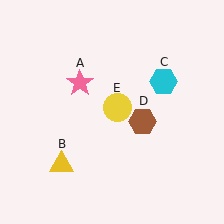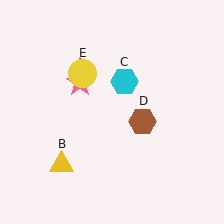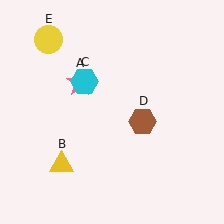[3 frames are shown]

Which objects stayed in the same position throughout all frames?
Pink star (object A) and yellow triangle (object B) and brown hexagon (object D) remained stationary.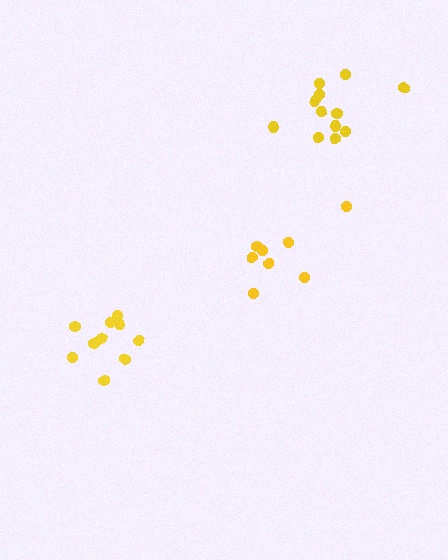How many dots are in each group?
Group 1: 11 dots, Group 2: 12 dots, Group 3: 8 dots (31 total).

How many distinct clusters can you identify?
There are 3 distinct clusters.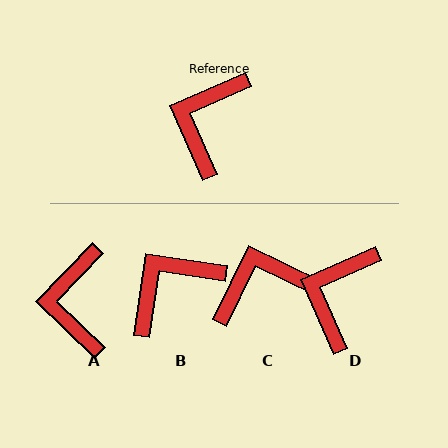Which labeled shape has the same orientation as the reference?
D.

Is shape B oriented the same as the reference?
No, it is off by about 32 degrees.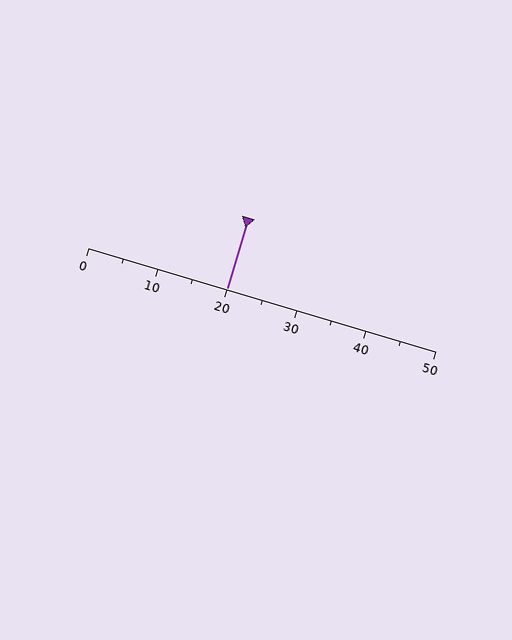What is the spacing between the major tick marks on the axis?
The major ticks are spaced 10 apart.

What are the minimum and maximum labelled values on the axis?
The axis runs from 0 to 50.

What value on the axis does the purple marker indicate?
The marker indicates approximately 20.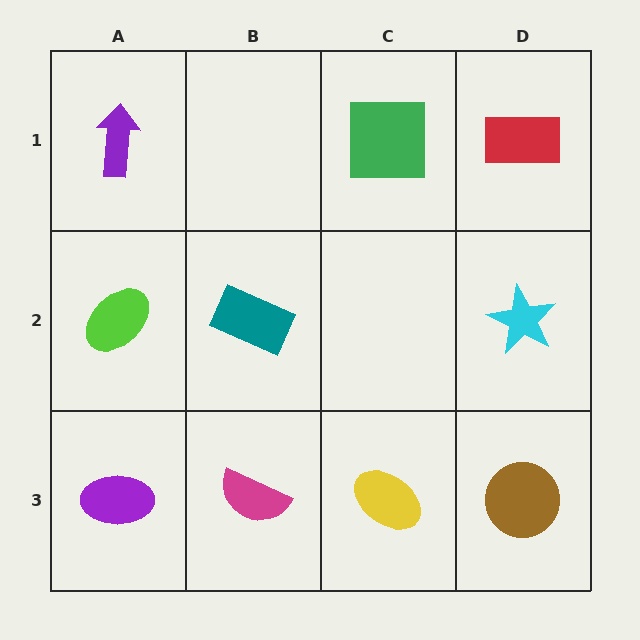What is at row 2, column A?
A lime ellipse.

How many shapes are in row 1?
3 shapes.